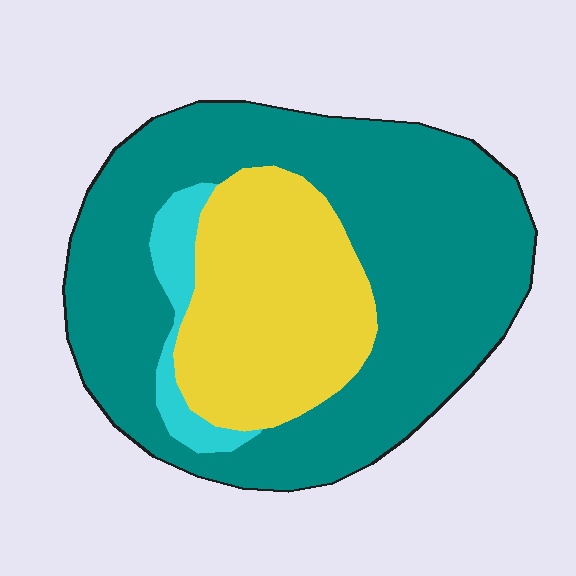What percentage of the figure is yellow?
Yellow covers 28% of the figure.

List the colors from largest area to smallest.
From largest to smallest: teal, yellow, cyan.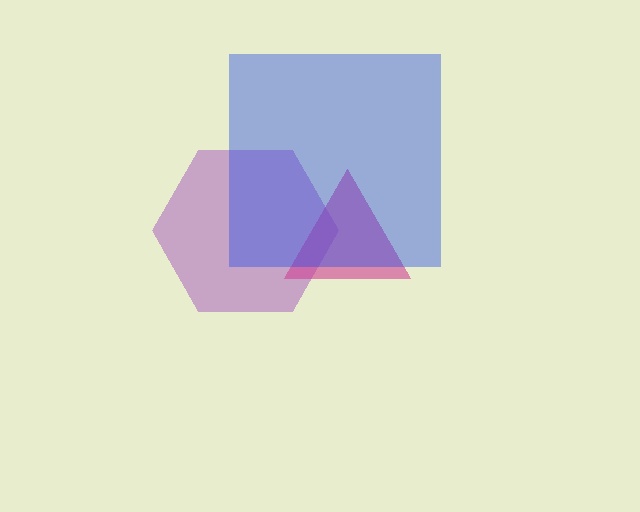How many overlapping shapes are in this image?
There are 3 overlapping shapes in the image.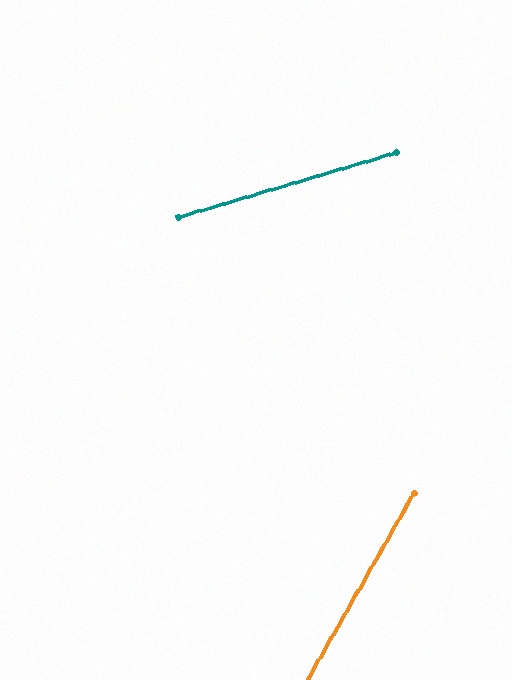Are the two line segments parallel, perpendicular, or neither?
Neither parallel nor perpendicular — they differ by about 44°.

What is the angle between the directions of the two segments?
Approximately 44 degrees.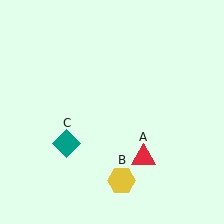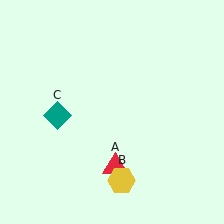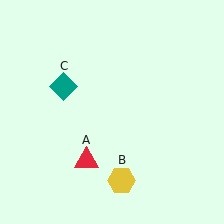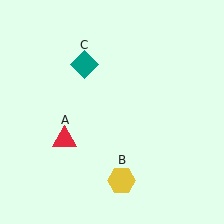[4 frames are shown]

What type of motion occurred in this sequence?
The red triangle (object A), teal diamond (object C) rotated clockwise around the center of the scene.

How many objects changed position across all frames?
2 objects changed position: red triangle (object A), teal diamond (object C).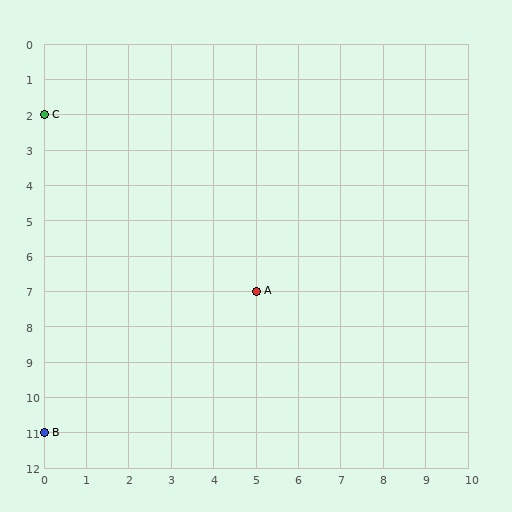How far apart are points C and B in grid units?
Points C and B are 9 rows apart.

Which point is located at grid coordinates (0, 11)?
Point B is at (0, 11).